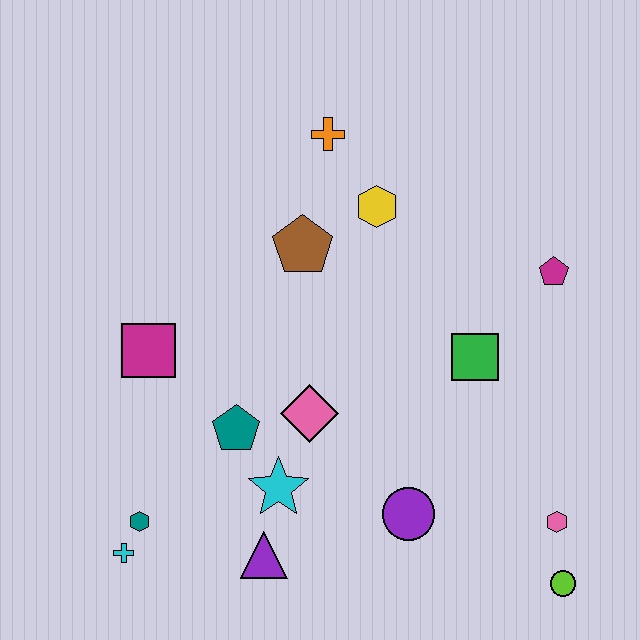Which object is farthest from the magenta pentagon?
The cyan cross is farthest from the magenta pentagon.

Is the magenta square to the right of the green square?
No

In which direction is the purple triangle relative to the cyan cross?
The purple triangle is to the right of the cyan cross.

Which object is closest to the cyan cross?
The teal hexagon is closest to the cyan cross.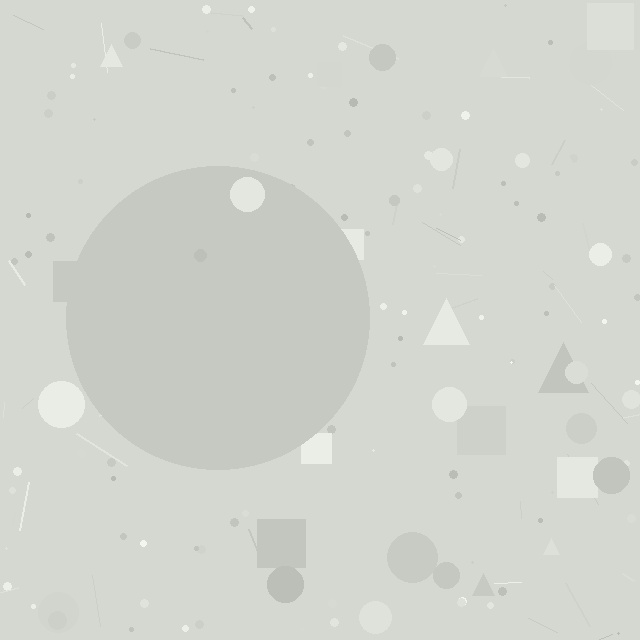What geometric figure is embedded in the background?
A circle is embedded in the background.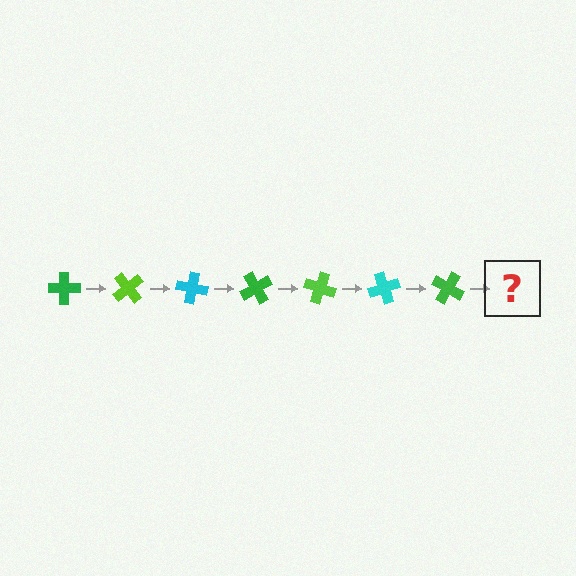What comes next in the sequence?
The next element should be a lime cross, rotated 350 degrees from the start.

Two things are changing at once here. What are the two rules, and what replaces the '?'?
The two rules are that it rotates 50 degrees each step and the color cycles through green, lime, and cyan. The '?' should be a lime cross, rotated 350 degrees from the start.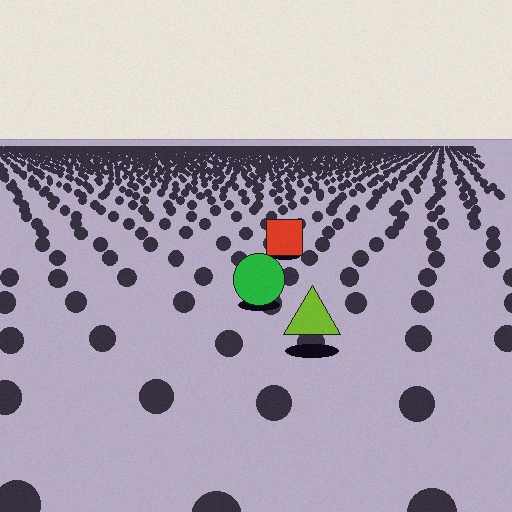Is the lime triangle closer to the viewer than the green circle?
Yes. The lime triangle is closer — you can tell from the texture gradient: the ground texture is coarser near it.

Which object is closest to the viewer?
The lime triangle is closest. The texture marks near it are larger and more spread out.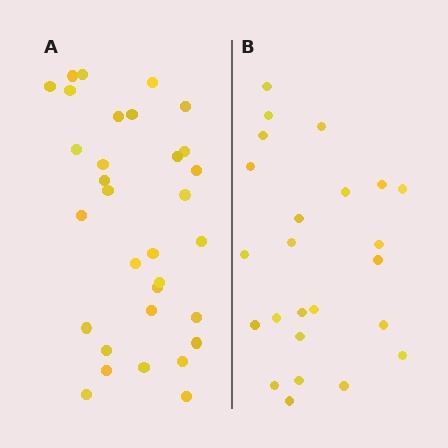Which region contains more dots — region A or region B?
Region A (the left region) has more dots.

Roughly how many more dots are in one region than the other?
Region A has roughly 8 or so more dots than region B.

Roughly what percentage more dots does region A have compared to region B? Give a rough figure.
About 35% more.